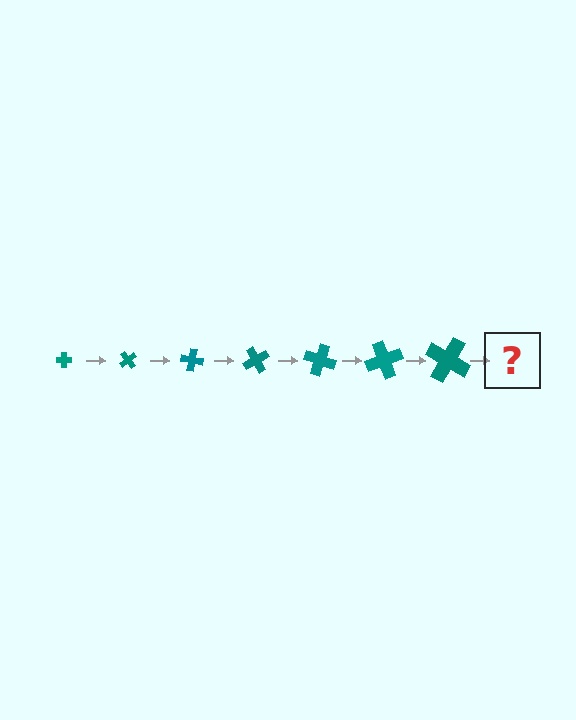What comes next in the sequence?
The next element should be a cross, larger than the previous one and rotated 350 degrees from the start.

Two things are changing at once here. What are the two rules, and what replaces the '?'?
The two rules are that the cross grows larger each step and it rotates 50 degrees each step. The '?' should be a cross, larger than the previous one and rotated 350 degrees from the start.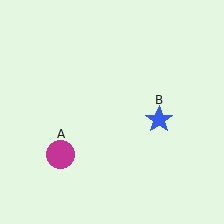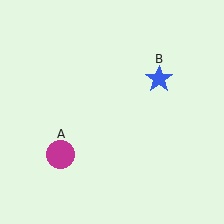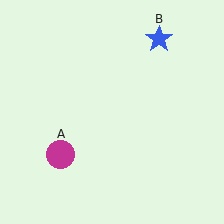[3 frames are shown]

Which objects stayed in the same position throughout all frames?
Magenta circle (object A) remained stationary.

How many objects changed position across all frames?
1 object changed position: blue star (object B).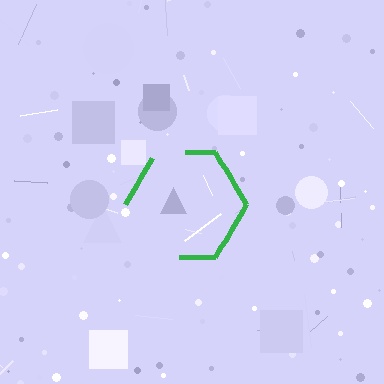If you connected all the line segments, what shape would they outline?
They would outline a hexagon.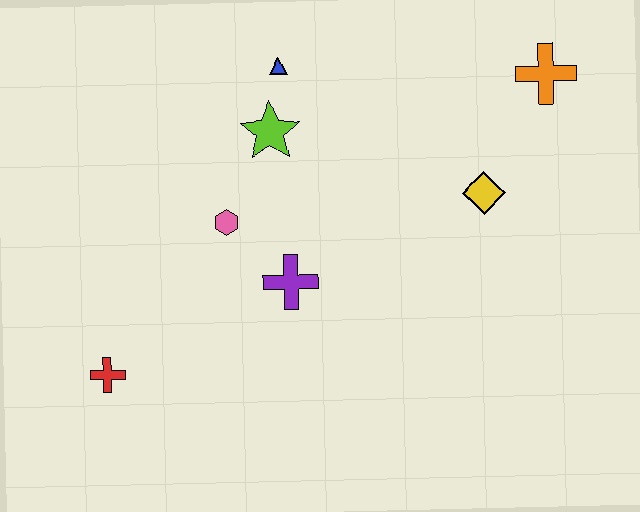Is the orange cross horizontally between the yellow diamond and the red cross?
No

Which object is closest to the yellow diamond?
The orange cross is closest to the yellow diamond.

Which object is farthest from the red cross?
The orange cross is farthest from the red cross.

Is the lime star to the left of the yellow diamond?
Yes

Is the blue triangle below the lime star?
No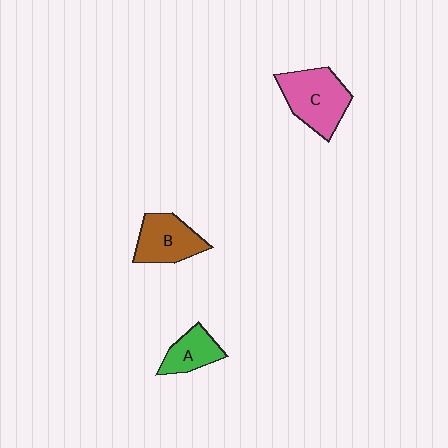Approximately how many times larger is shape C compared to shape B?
Approximately 1.3 times.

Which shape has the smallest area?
Shape A (green).